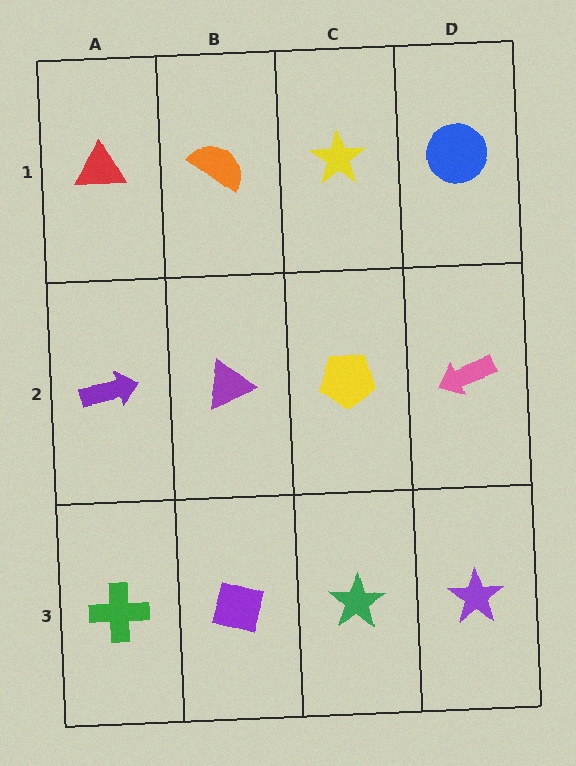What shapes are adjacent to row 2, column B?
An orange semicircle (row 1, column B), a purple diamond (row 3, column B), a purple arrow (row 2, column A), a yellow pentagon (row 2, column C).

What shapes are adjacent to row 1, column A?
A purple arrow (row 2, column A), an orange semicircle (row 1, column B).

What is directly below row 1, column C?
A yellow pentagon.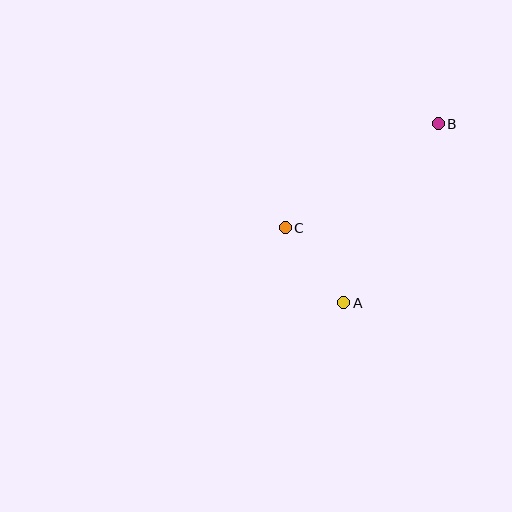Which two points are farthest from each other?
Points A and B are farthest from each other.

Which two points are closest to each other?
Points A and C are closest to each other.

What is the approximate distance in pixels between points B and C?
The distance between B and C is approximately 185 pixels.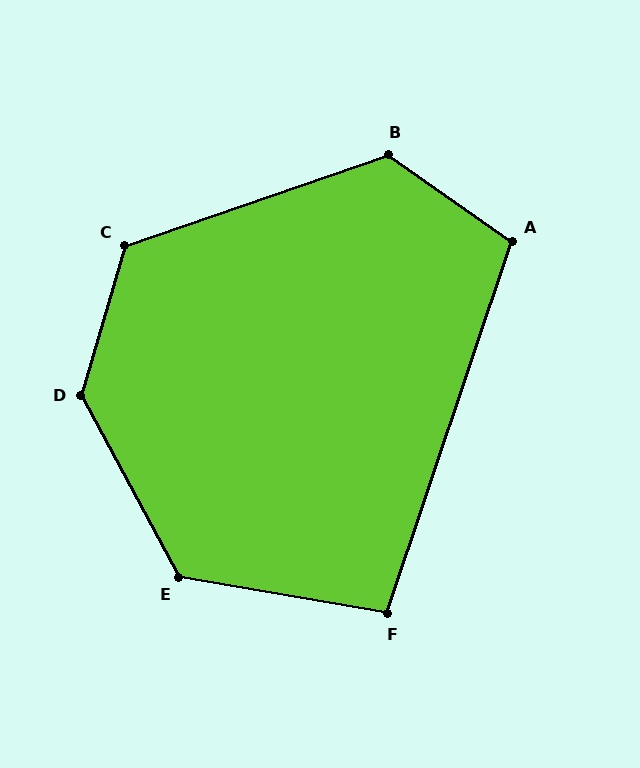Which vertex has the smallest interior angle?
F, at approximately 99 degrees.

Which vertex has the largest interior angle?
D, at approximately 135 degrees.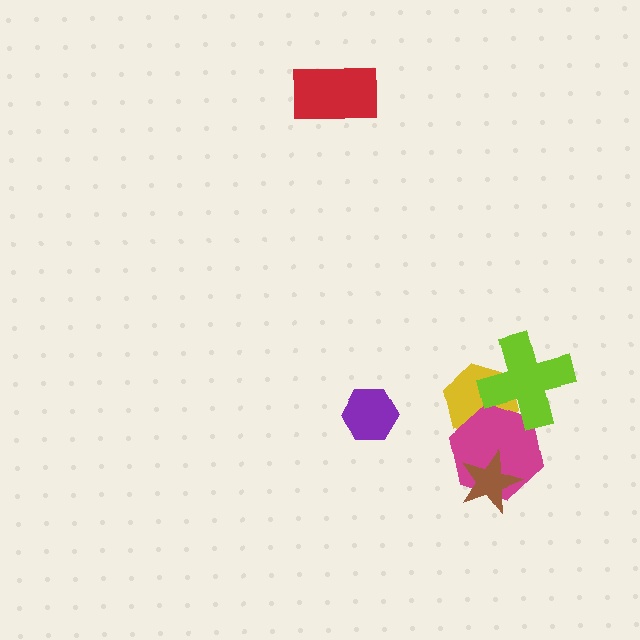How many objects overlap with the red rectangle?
0 objects overlap with the red rectangle.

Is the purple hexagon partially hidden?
No, no other shape covers it.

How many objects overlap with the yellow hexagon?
2 objects overlap with the yellow hexagon.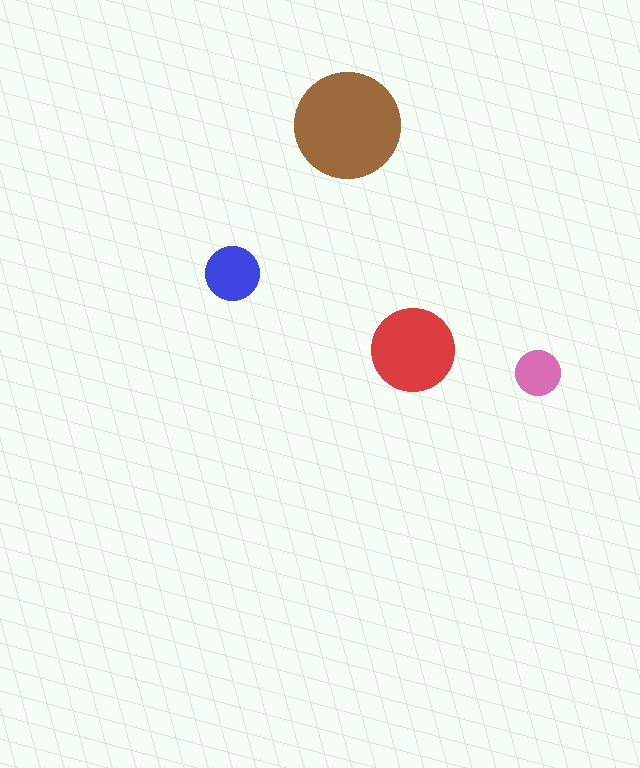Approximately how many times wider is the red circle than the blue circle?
About 1.5 times wider.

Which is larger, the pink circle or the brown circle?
The brown one.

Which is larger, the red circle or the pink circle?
The red one.